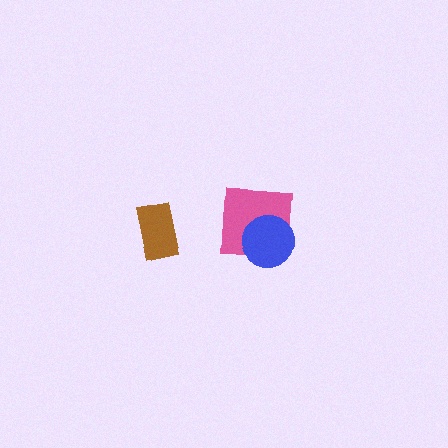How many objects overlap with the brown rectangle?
0 objects overlap with the brown rectangle.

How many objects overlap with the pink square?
1 object overlaps with the pink square.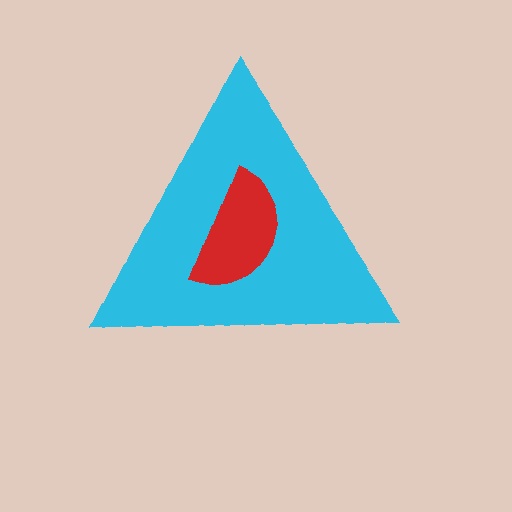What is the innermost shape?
The red semicircle.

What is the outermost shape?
The cyan triangle.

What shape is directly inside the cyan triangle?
The red semicircle.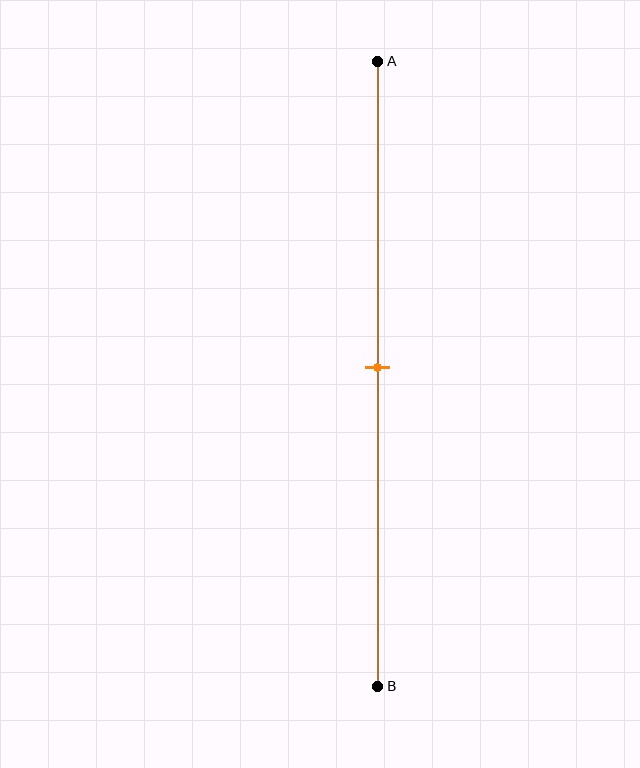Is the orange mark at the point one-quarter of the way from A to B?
No, the mark is at about 50% from A, not at the 25% one-quarter point.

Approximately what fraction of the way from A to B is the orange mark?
The orange mark is approximately 50% of the way from A to B.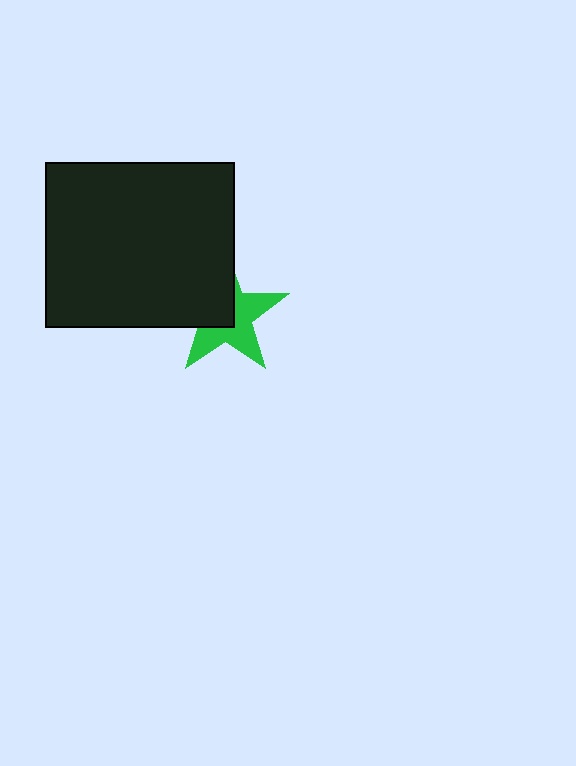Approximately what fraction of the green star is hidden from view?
Roughly 46% of the green star is hidden behind the black rectangle.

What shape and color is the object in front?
The object in front is a black rectangle.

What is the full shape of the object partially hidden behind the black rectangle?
The partially hidden object is a green star.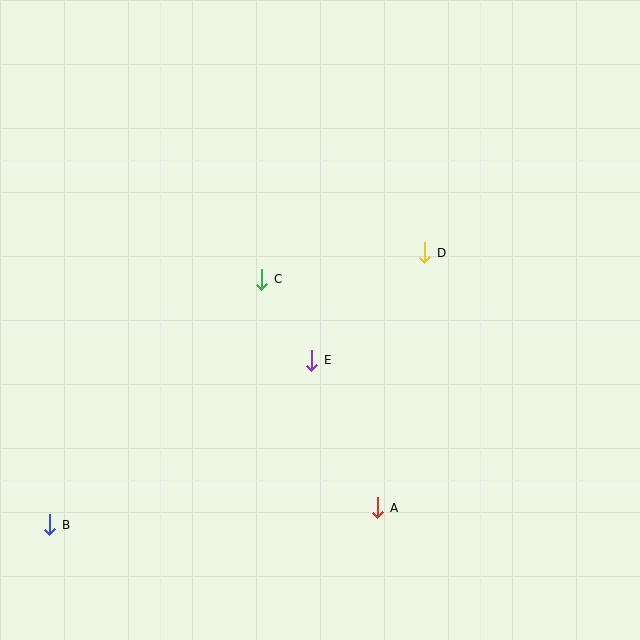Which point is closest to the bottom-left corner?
Point B is closest to the bottom-left corner.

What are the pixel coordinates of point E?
Point E is at (312, 360).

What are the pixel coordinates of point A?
Point A is at (378, 508).